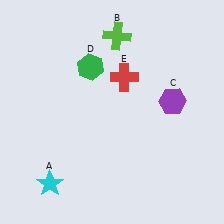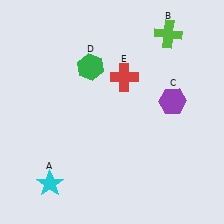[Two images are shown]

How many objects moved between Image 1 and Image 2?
1 object moved between the two images.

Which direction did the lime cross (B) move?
The lime cross (B) moved right.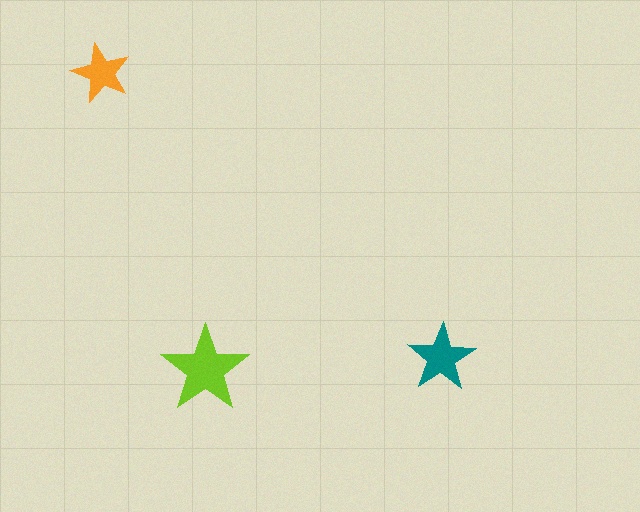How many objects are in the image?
There are 3 objects in the image.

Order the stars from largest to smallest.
the lime one, the teal one, the orange one.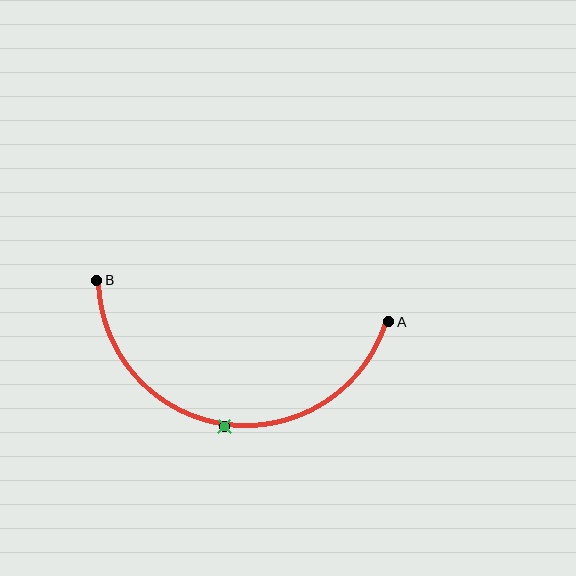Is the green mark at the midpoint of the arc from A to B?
Yes. The green mark lies on the arc at equal arc-length from both A and B — it is the arc midpoint.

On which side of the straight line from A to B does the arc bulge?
The arc bulges below the straight line connecting A and B.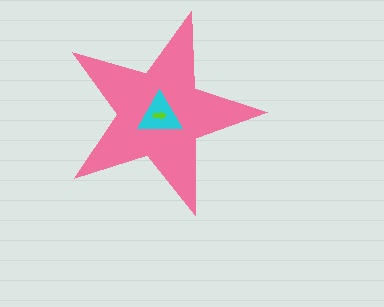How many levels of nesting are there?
3.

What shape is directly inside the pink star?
The cyan triangle.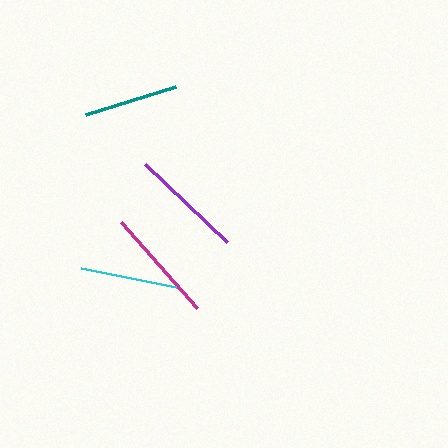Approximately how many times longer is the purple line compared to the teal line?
The purple line is approximately 1.2 times the length of the teal line.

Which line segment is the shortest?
The teal line is the shortest at approximately 94 pixels.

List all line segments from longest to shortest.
From longest to shortest: magenta, purple, cyan, teal.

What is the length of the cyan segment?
The cyan segment is approximately 98 pixels long.